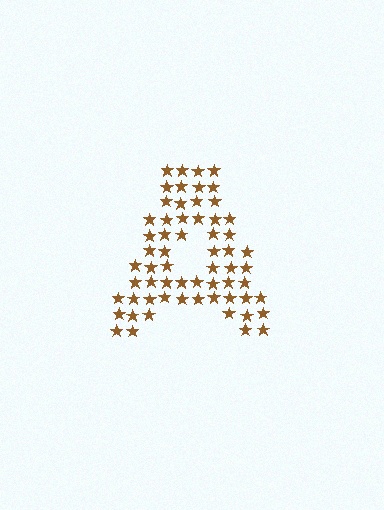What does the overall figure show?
The overall figure shows the letter A.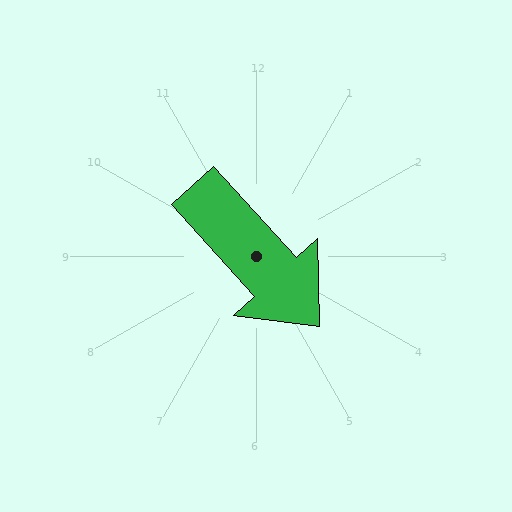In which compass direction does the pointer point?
Southeast.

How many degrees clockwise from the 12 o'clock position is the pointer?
Approximately 138 degrees.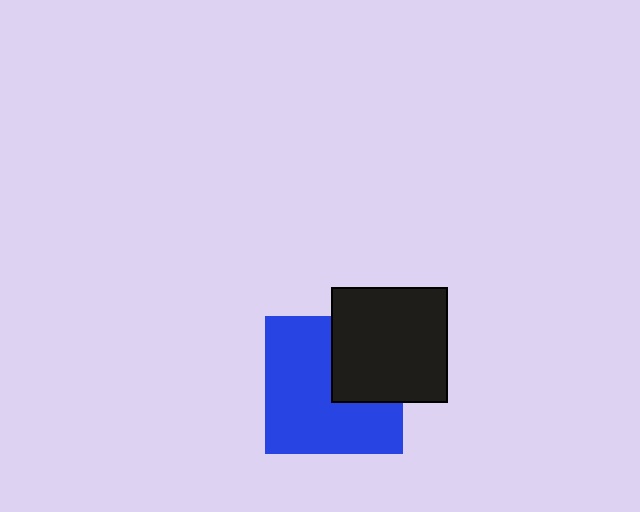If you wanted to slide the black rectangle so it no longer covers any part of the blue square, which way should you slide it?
Slide it toward the upper-right — that is the most direct way to separate the two shapes.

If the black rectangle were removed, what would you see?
You would see the complete blue square.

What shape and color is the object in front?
The object in front is a black rectangle.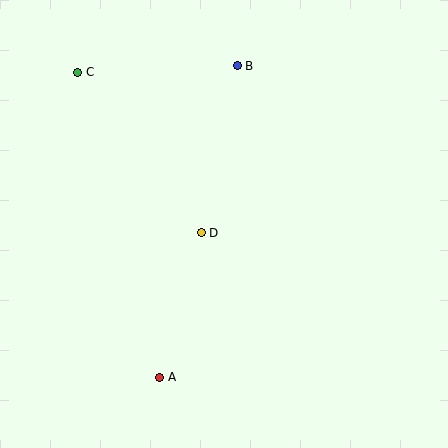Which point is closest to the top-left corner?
Point C is closest to the top-left corner.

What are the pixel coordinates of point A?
Point A is at (160, 377).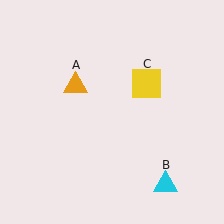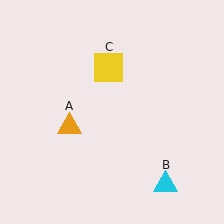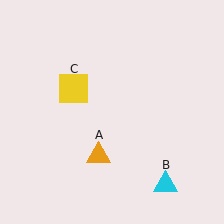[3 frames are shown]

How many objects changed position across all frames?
2 objects changed position: orange triangle (object A), yellow square (object C).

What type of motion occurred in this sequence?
The orange triangle (object A), yellow square (object C) rotated counterclockwise around the center of the scene.